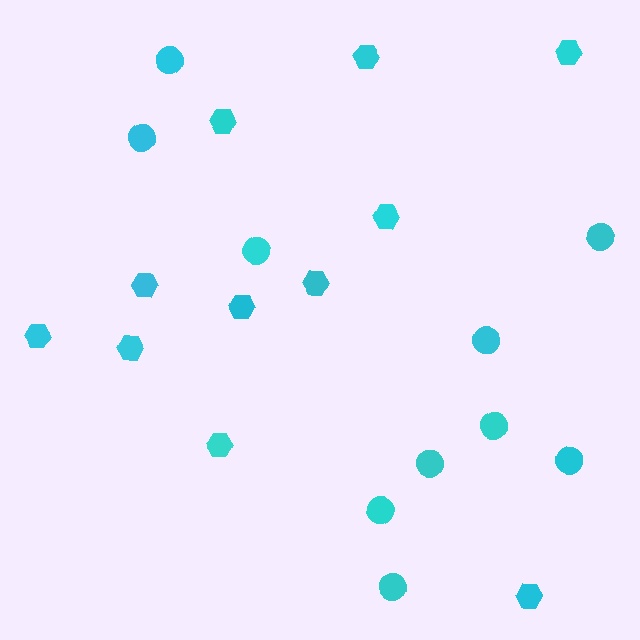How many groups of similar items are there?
There are 2 groups: one group of hexagons (11) and one group of circles (10).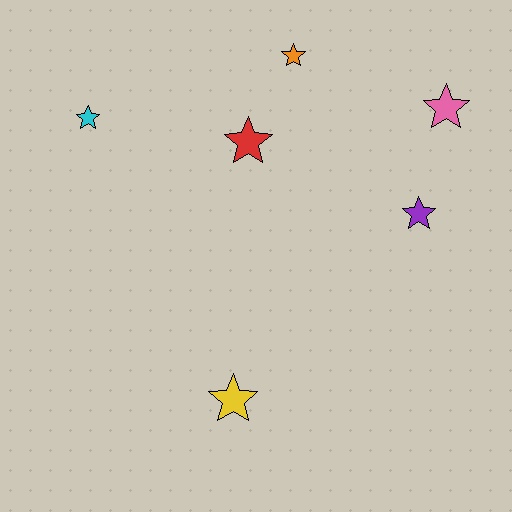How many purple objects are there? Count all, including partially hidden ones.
There is 1 purple object.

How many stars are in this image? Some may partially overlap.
There are 6 stars.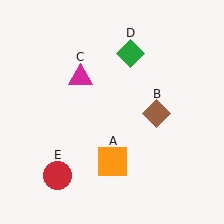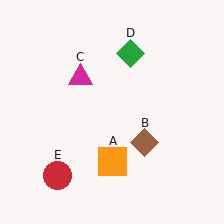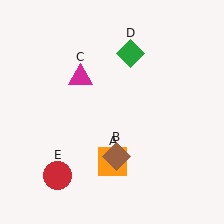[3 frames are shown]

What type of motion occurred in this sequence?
The brown diamond (object B) rotated clockwise around the center of the scene.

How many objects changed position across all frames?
1 object changed position: brown diamond (object B).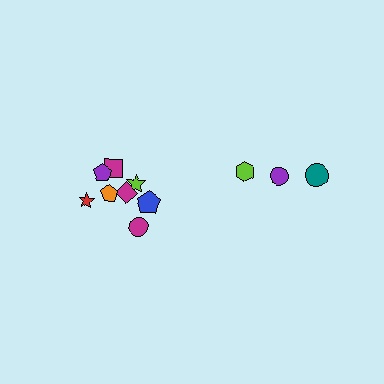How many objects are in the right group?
There are 3 objects.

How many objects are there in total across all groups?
There are 11 objects.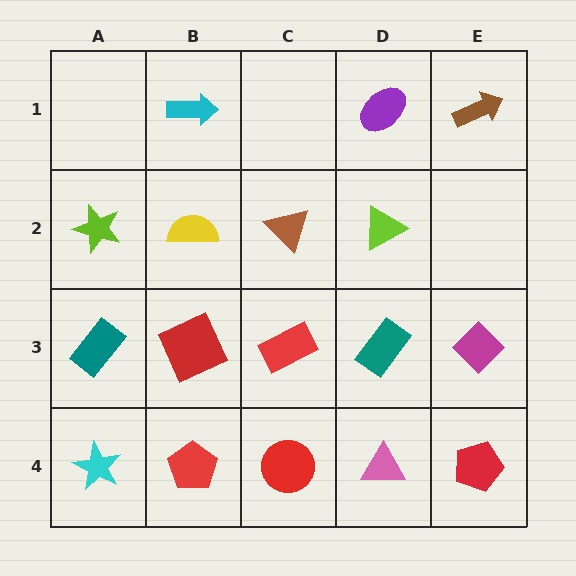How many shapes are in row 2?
4 shapes.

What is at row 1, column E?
A brown arrow.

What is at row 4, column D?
A pink triangle.